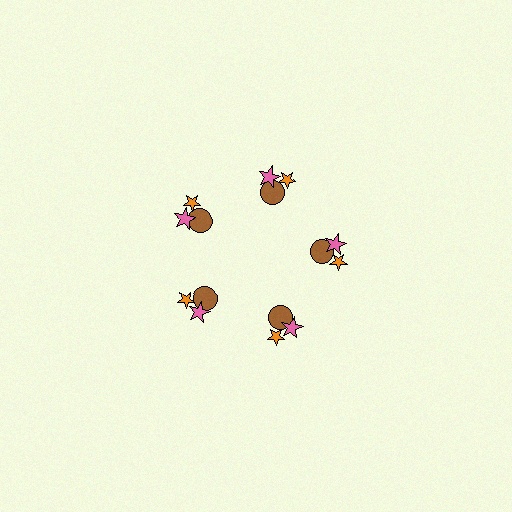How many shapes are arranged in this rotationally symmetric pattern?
There are 15 shapes, arranged in 5 groups of 3.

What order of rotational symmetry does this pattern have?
This pattern has 5-fold rotational symmetry.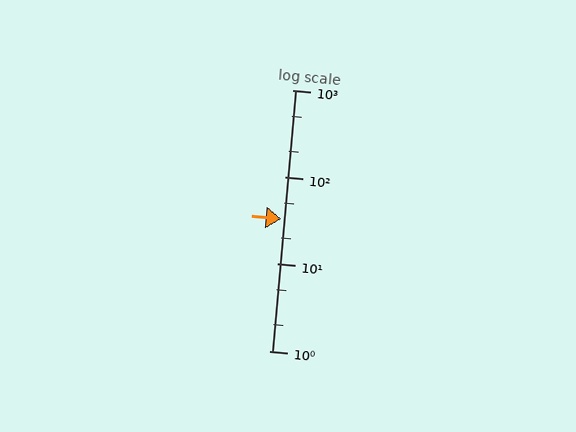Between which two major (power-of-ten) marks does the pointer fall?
The pointer is between 10 and 100.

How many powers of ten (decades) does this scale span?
The scale spans 3 decades, from 1 to 1000.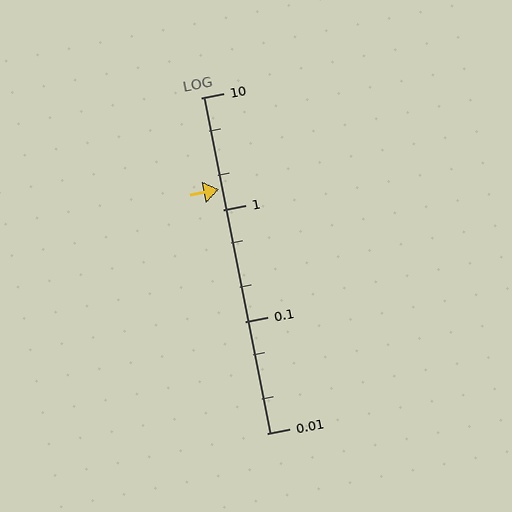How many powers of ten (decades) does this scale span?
The scale spans 3 decades, from 0.01 to 10.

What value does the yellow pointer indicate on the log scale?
The pointer indicates approximately 1.5.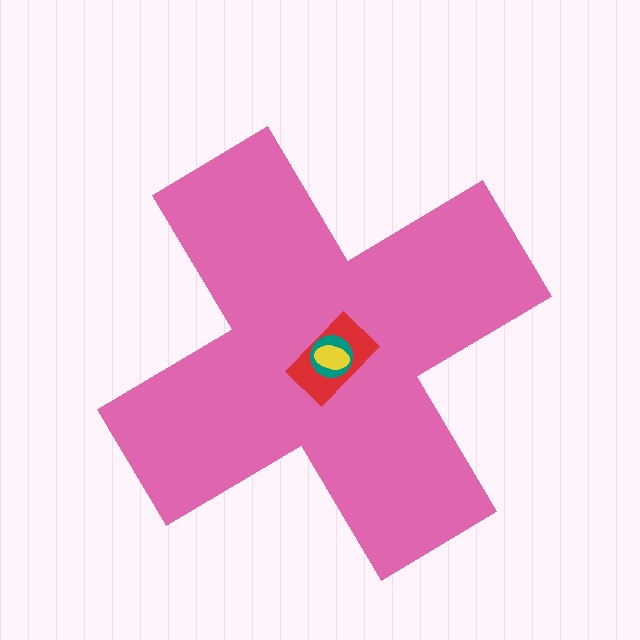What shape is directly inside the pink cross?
The red rectangle.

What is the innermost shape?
The yellow ellipse.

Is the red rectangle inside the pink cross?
Yes.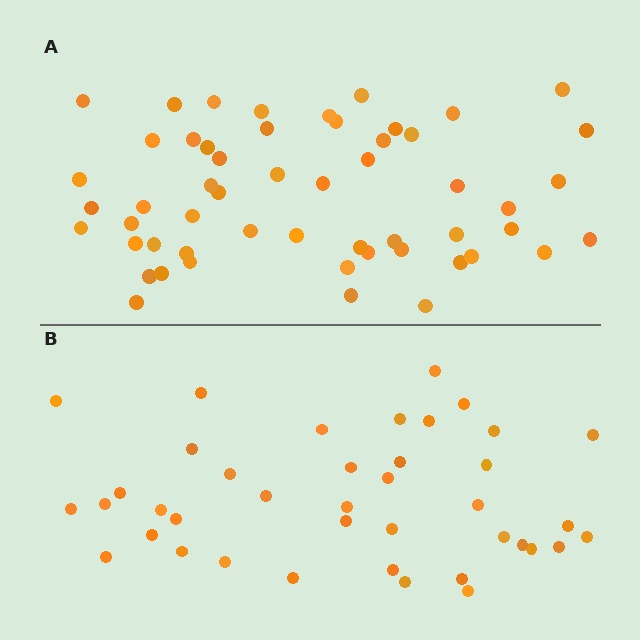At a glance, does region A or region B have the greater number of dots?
Region A (the top region) has more dots.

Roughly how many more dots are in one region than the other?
Region A has approximately 15 more dots than region B.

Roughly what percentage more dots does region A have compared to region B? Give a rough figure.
About 35% more.